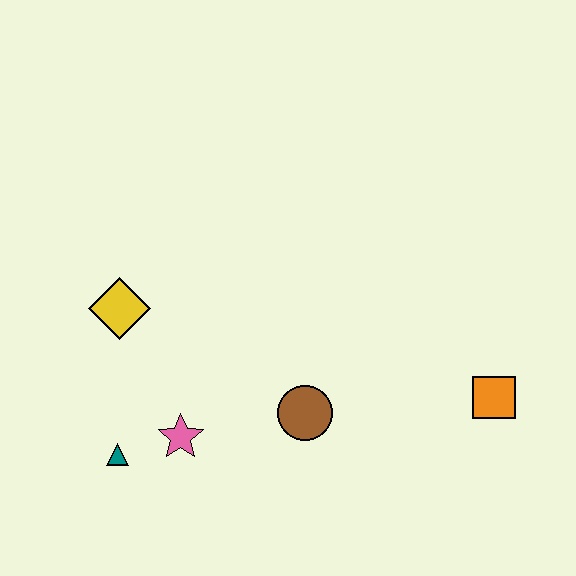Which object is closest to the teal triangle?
The pink star is closest to the teal triangle.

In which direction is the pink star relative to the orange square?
The pink star is to the left of the orange square.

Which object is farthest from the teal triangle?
The orange square is farthest from the teal triangle.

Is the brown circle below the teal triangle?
No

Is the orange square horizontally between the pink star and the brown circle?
No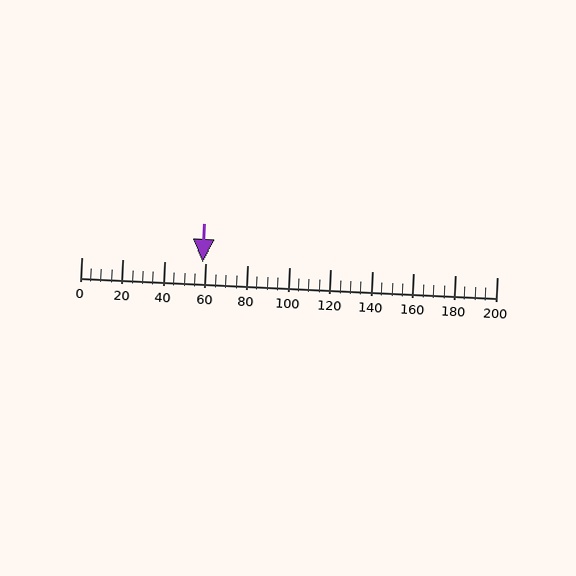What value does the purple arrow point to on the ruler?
The purple arrow points to approximately 59.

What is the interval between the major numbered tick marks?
The major tick marks are spaced 20 units apart.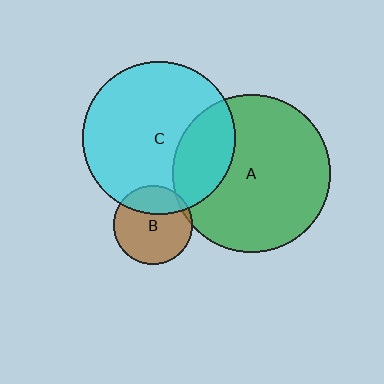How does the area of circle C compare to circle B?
Approximately 3.7 times.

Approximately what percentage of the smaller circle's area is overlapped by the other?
Approximately 5%.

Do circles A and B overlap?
Yes.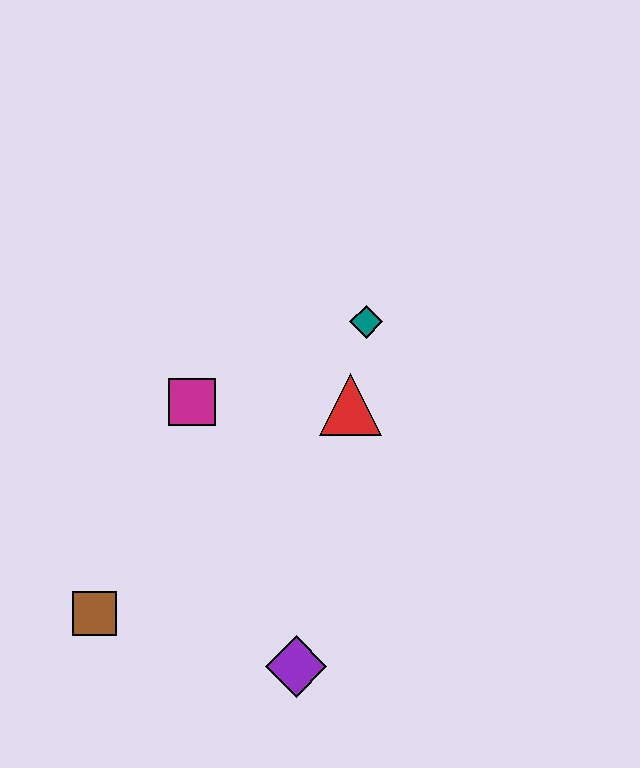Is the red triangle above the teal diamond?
No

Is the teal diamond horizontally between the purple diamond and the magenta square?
No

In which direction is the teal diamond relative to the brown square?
The teal diamond is above the brown square.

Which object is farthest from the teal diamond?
The brown square is farthest from the teal diamond.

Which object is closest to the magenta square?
The red triangle is closest to the magenta square.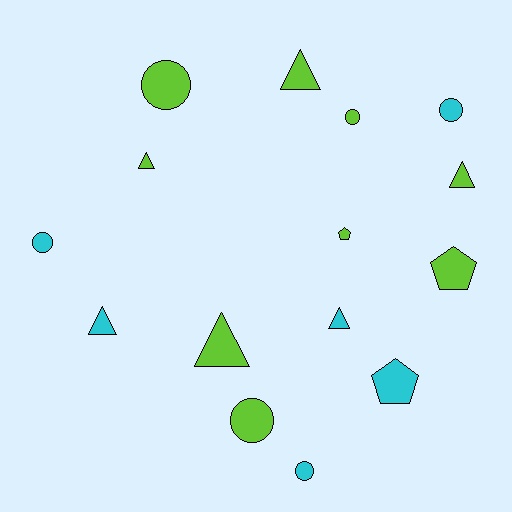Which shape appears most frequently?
Circle, with 6 objects.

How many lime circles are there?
There are 3 lime circles.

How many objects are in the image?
There are 15 objects.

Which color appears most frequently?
Lime, with 9 objects.